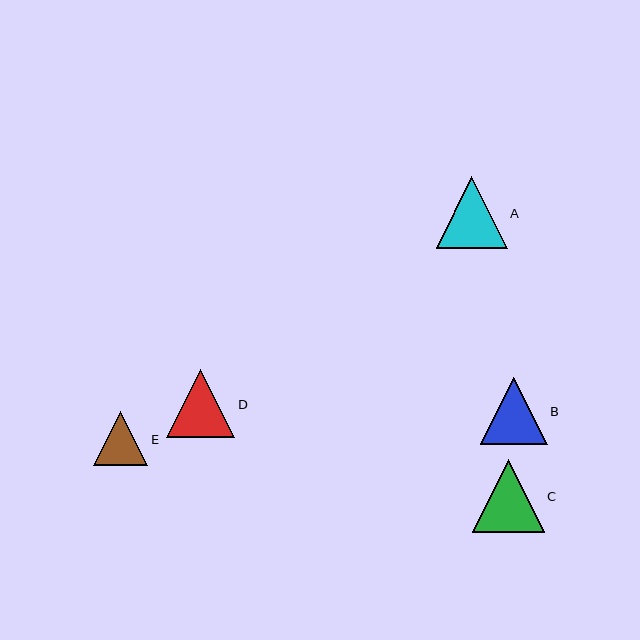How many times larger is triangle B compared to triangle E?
Triangle B is approximately 1.2 times the size of triangle E.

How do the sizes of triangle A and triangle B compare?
Triangle A and triangle B are approximately the same size.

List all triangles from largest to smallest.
From largest to smallest: C, A, D, B, E.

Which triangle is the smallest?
Triangle E is the smallest with a size of approximately 55 pixels.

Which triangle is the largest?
Triangle C is the largest with a size of approximately 72 pixels.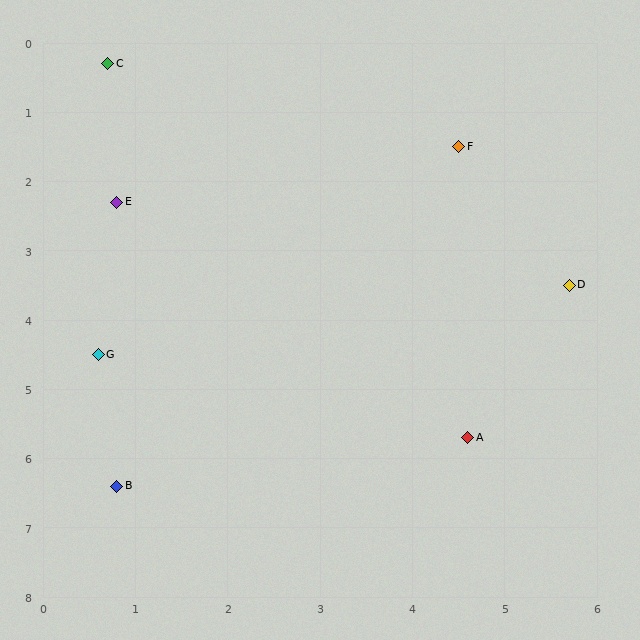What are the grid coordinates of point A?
Point A is at approximately (4.6, 5.7).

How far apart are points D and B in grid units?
Points D and B are about 5.7 grid units apart.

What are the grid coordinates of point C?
Point C is at approximately (0.7, 0.3).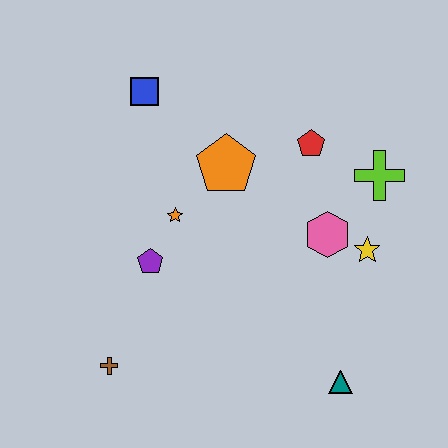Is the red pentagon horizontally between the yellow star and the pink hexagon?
No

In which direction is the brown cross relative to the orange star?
The brown cross is below the orange star.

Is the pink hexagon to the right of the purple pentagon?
Yes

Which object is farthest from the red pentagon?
The brown cross is farthest from the red pentagon.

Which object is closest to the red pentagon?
The lime cross is closest to the red pentagon.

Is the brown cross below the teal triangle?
No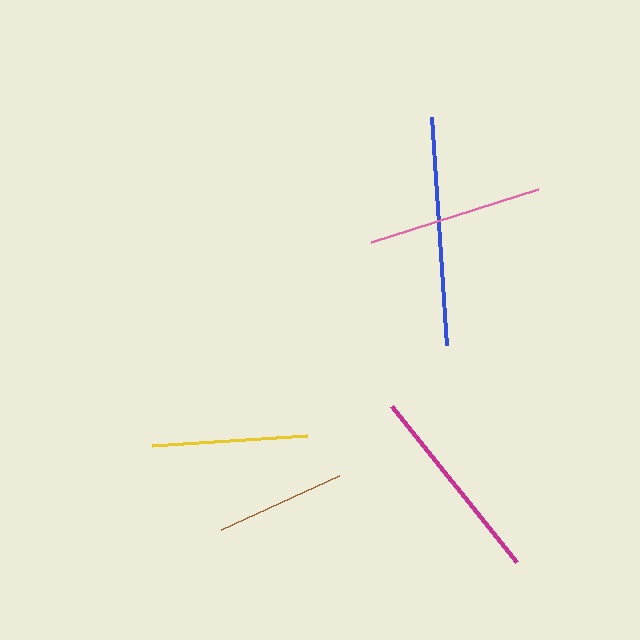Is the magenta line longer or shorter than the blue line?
The blue line is longer than the magenta line.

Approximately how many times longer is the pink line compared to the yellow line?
The pink line is approximately 1.1 times the length of the yellow line.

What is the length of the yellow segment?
The yellow segment is approximately 156 pixels long.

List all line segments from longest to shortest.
From longest to shortest: blue, magenta, pink, yellow, brown.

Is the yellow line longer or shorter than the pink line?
The pink line is longer than the yellow line.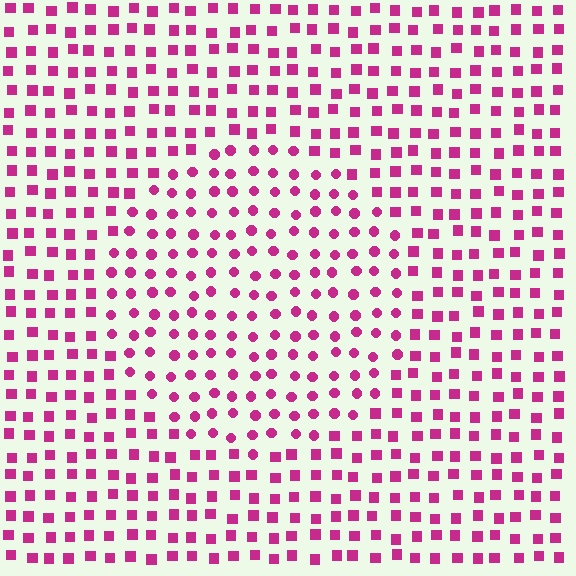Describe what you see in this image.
The image is filled with small magenta elements arranged in a uniform grid. A circle-shaped region contains circles, while the surrounding area contains squares. The boundary is defined purely by the change in element shape.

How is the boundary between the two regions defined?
The boundary is defined by a change in element shape: circles inside vs. squares outside. All elements share the same color and spacing.